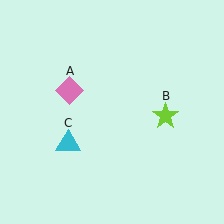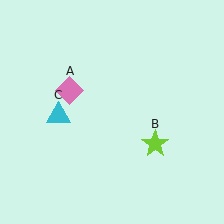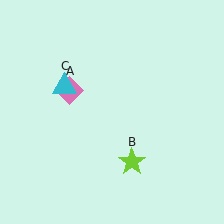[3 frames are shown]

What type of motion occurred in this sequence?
The lime star (object B), cyan triangle (object C) rotated clockwise around the center of the scene.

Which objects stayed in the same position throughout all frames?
Pink diamond (object A) remained stationary.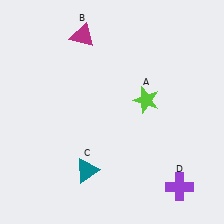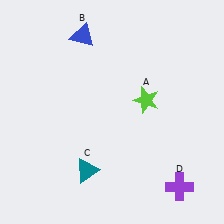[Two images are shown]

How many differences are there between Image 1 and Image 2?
There is 1 difference between the two images.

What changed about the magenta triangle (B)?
In Image 1, B is magenta. In Image 2, it changed to blue.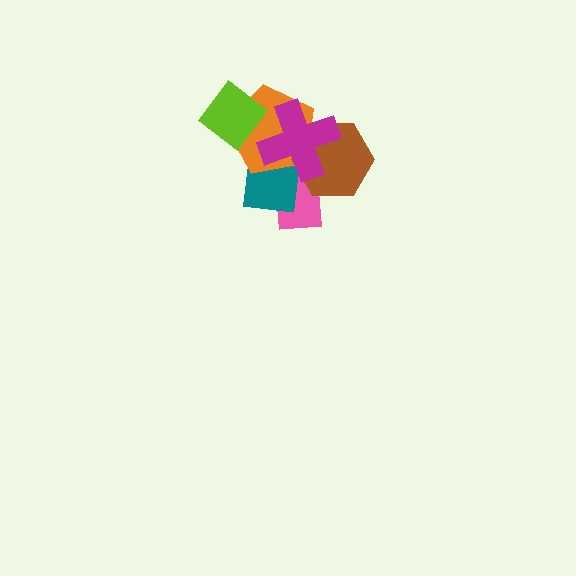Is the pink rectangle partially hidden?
Yes, it is partially covered by another shape.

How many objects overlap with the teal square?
4 objects overlap with the teal square.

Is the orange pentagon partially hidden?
Yes, it is partially covered by another shape.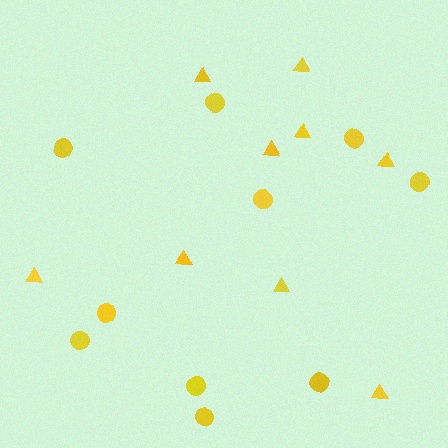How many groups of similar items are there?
There are 2 groups: one group of circles (10) and one group of triangles (9).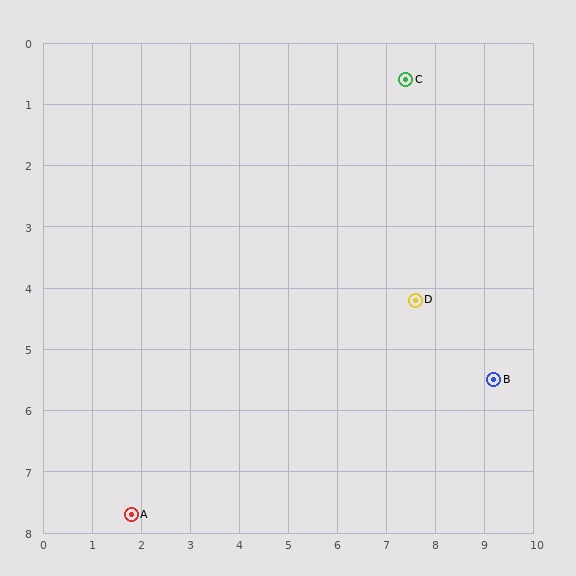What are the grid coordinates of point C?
Point C is at approximately (7.4, 0.6).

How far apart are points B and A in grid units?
Points B and A are about 7.7 grid units apart.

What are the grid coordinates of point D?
Point D is at approximately (7.6, 4.2).